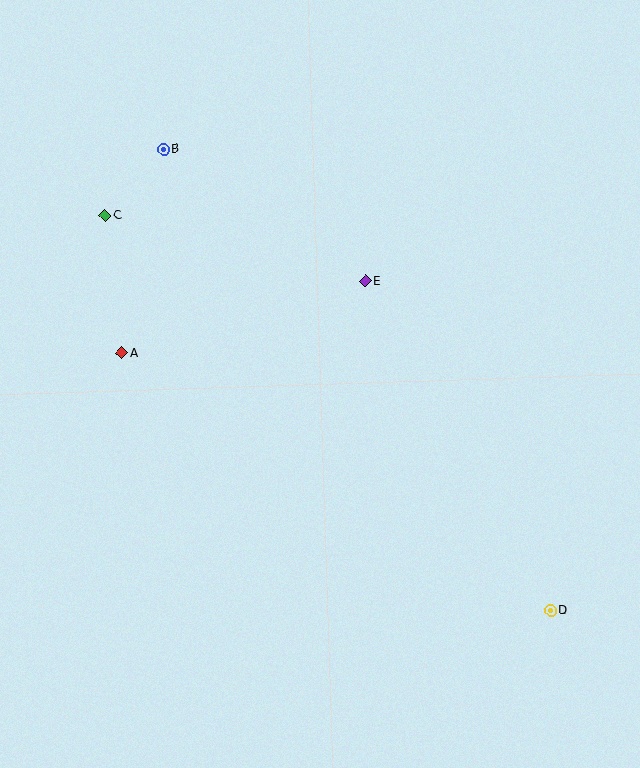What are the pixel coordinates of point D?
Point D is at (551, 611).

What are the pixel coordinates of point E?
Point E is at (365, 281).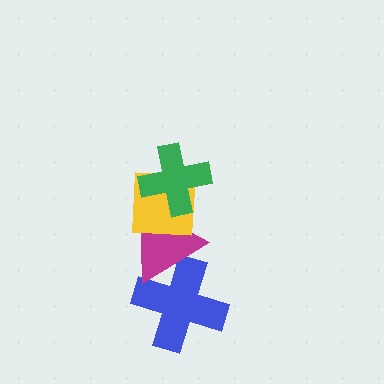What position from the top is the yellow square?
The yellow square is 2nd from the top.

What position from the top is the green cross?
The green cross is 1st from the top.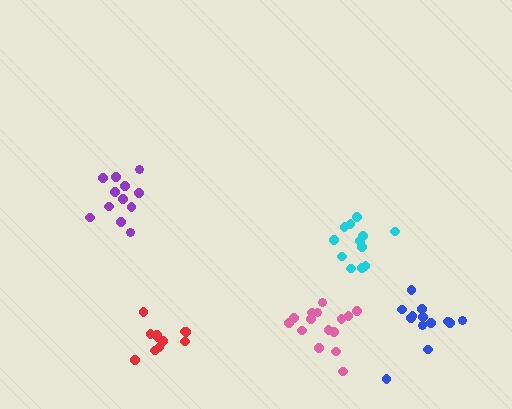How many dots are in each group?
Group 1: 11 dots, Group 2: 12 dots, Group 3: 14 dots, Group 4: 15 dots, Group 5: 12 dots (64 total).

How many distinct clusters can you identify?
There are 5 distinct clusters.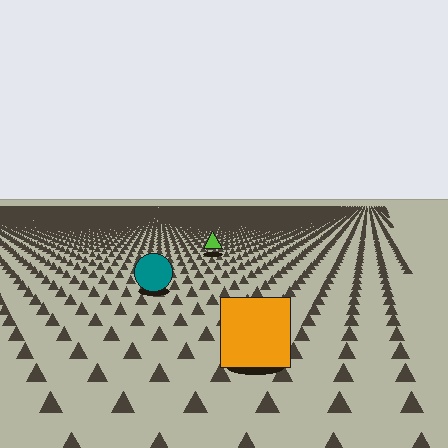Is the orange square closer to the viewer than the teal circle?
Yes. The orange square is closer — you can tell from the texture gradient: the ground texture is coarser near it.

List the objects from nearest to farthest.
From nearest to farthest: the orange square, the teal circle, the lime triangle.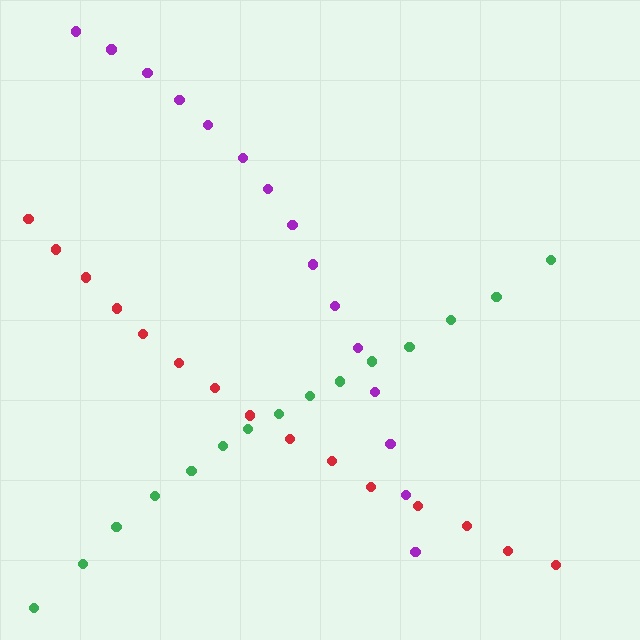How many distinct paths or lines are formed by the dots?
There are 3 distinct paths.